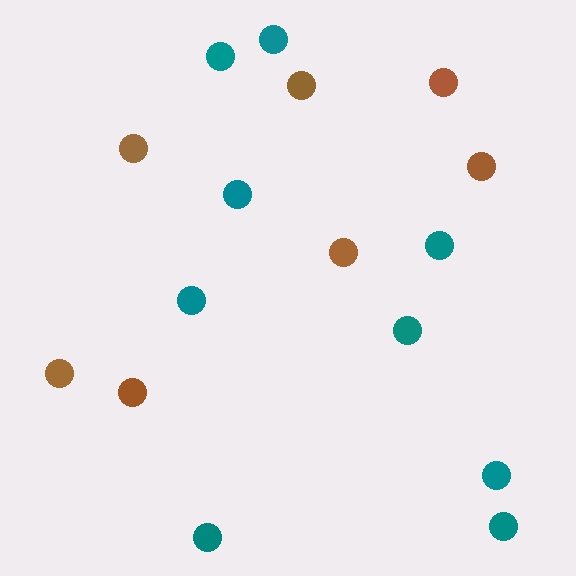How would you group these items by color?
There are 2 groups: one group of teal circles (9) and one group of brown circles (7).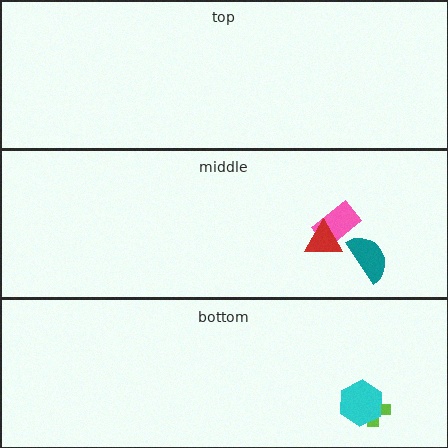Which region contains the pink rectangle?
The middle region.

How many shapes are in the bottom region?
2.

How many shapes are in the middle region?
3.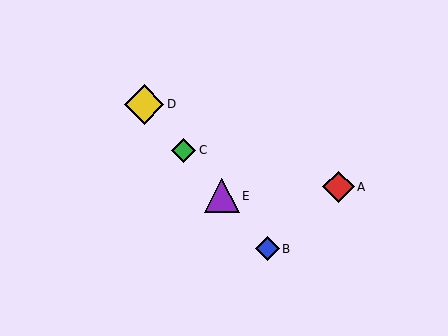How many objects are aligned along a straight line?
4 objects (B, C, D, E) are aligned along a straight line.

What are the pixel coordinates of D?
Object D is at (144, 105).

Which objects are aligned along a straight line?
Objects B, C, D, E are aligned along a straight line.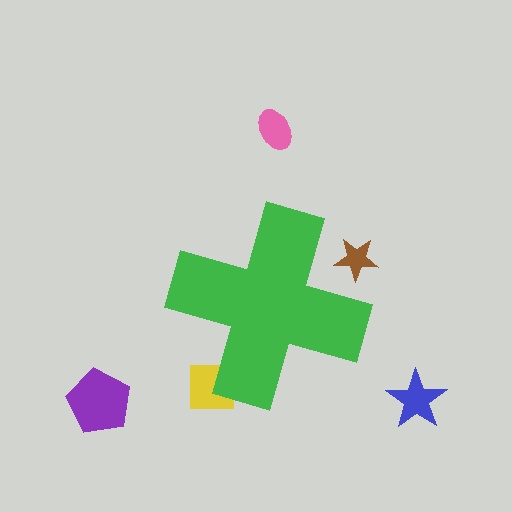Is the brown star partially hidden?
Yes, the brown star is partially hidden behind the green cross.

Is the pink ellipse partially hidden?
No, the pink ellipse is fully visible.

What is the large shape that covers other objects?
A green cross.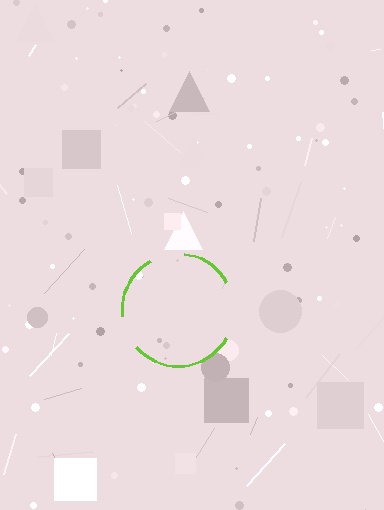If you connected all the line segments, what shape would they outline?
They would outline a circle.